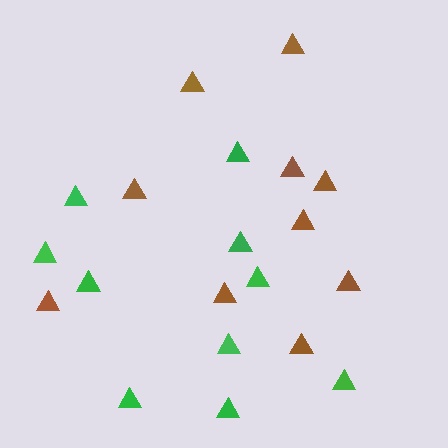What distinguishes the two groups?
There are 2 groups: one group of brown triangles (10) and one group of green triangles (10).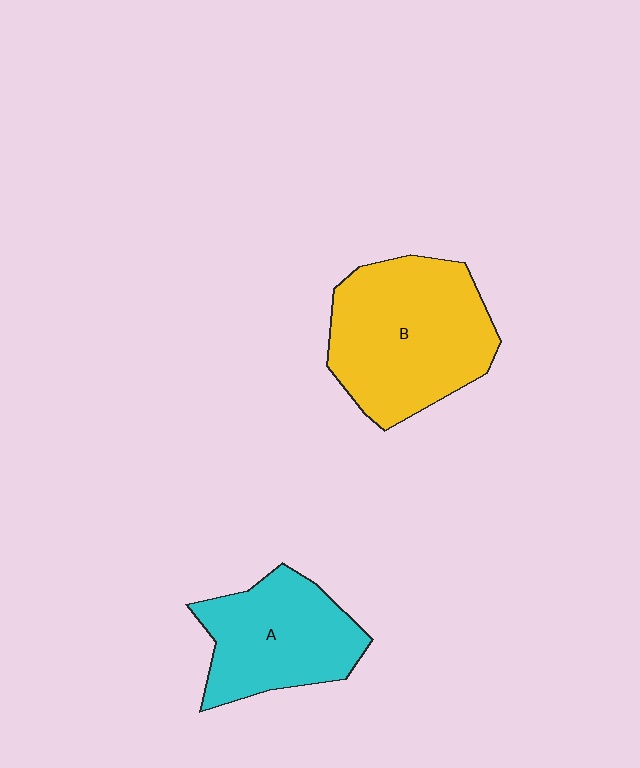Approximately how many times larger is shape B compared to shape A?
Approximately 1.4 times.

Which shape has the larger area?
Shape B (yellow).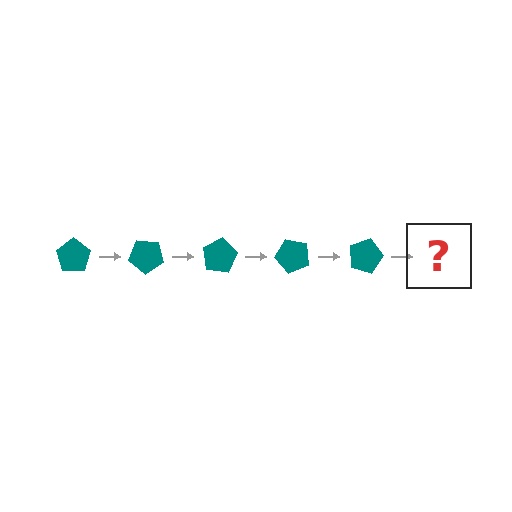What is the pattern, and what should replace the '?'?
The pattern is that the pentagon rotates 40 degrees each step. The '?' should be a teal pentagon rotated 200 degrees.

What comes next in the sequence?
The next element should be a teal pentagon rotated 200 degrees.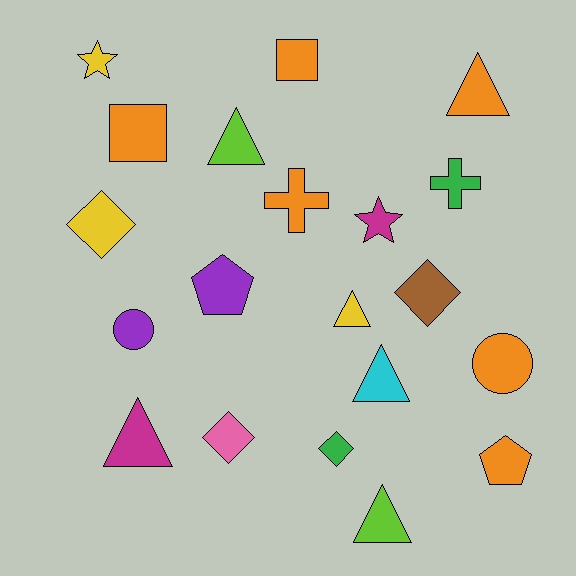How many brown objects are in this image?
There is 1 brown object.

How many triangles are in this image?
There are 6 triangles.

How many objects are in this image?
There are 20 objects.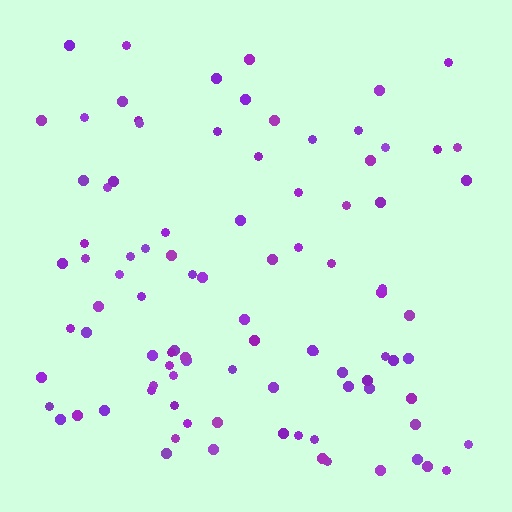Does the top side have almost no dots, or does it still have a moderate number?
Still a moderate number, just noticeably fewer than the bottom.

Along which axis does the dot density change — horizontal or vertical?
Vertical.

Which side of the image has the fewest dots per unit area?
The top.